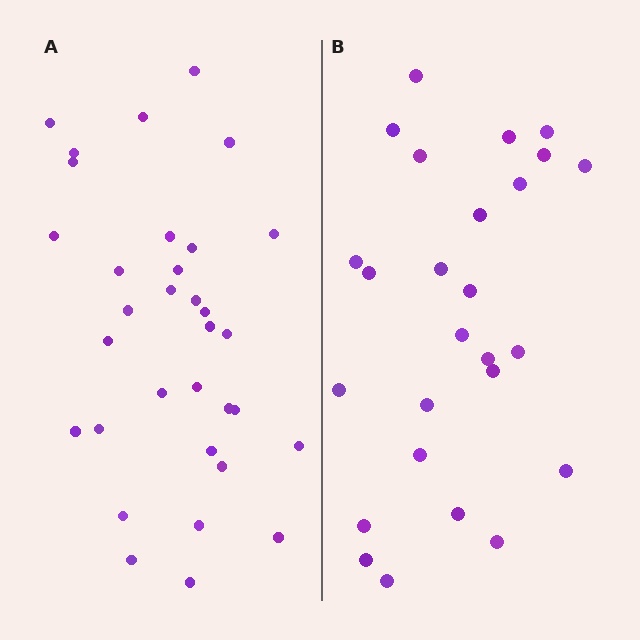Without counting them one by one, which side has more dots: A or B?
Region A (the left region) has more dots.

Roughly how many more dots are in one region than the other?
Region A has roughly 8 or so more dots than region B.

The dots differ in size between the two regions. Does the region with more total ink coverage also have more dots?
No. Region B has more total ink coverage because its dots are larger, but region A actually contains more individual dots. Total area can be misleading — the number of items is what matters here.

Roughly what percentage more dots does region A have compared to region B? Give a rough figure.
About 25% more.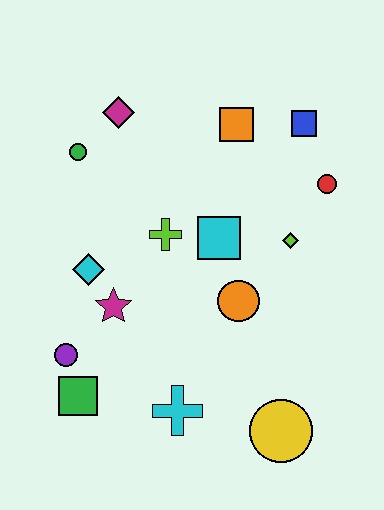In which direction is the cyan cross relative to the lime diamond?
The cyan cross is below the lime diamond.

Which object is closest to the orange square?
The blue square is closest to the orange square.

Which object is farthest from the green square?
The blue square is farthest from the green square.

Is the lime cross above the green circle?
No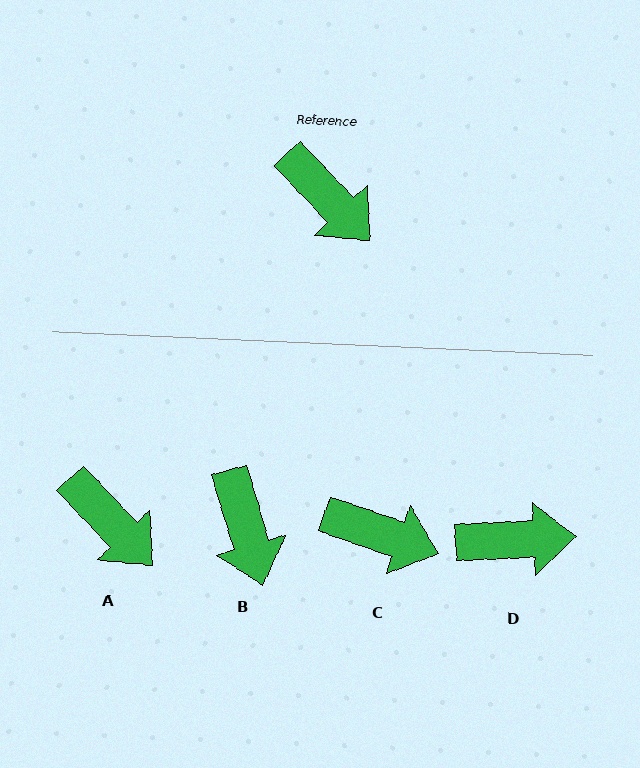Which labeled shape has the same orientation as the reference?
A.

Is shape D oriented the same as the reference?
No, it is off by about 49 degrees.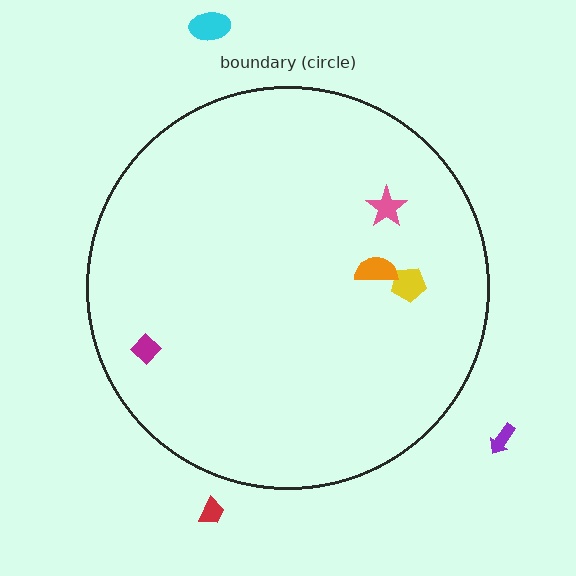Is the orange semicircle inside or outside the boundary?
Inside.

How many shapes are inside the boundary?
4 inside, 3 outside.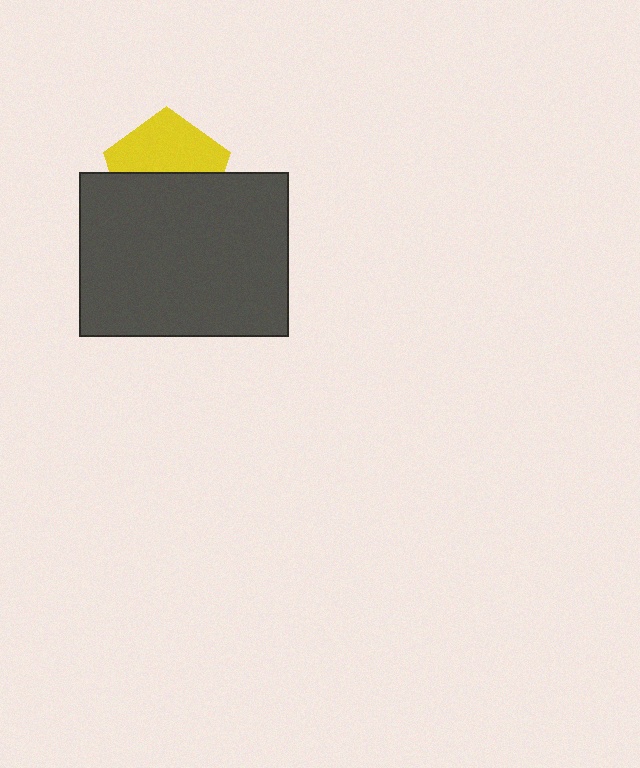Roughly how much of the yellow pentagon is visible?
About half of it is visible (roughly 49%).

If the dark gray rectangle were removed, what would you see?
You would see the complete yellow pentagon.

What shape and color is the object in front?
The object in front is a dark gray rectangle.